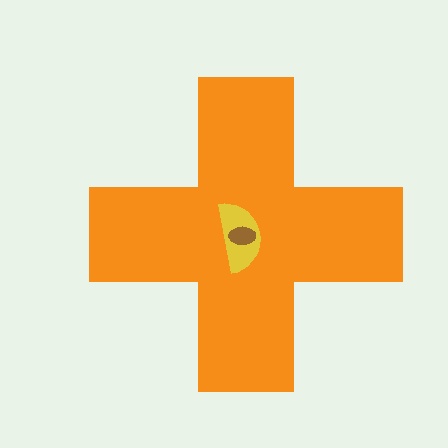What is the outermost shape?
The orange cross.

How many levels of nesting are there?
3.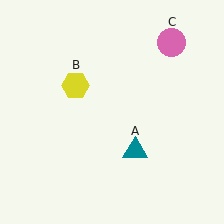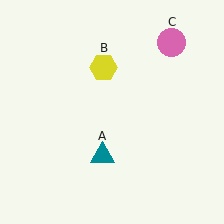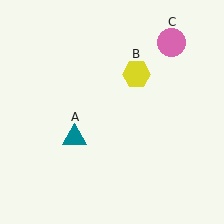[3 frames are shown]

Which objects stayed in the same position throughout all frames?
Pink circle (object C) remained stationary.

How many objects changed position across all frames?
2 objects changed position: teal triangle (object A), yellow hexagon (object B).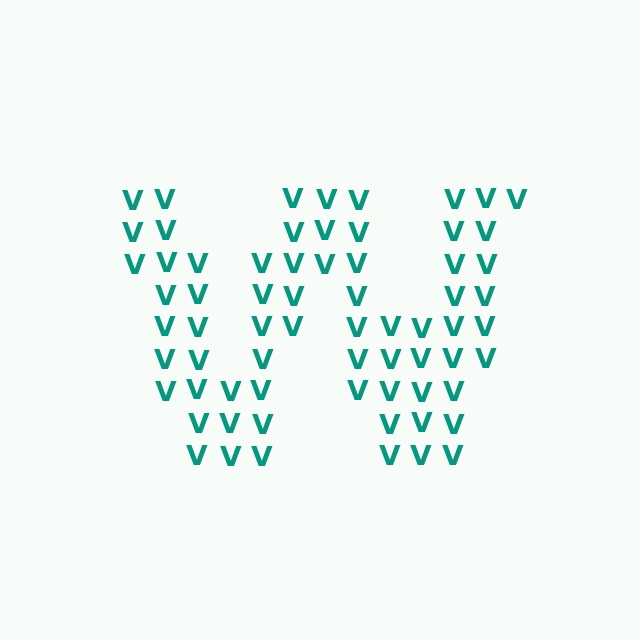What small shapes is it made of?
It is made of small letter V's.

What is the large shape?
The large shape is the letter W.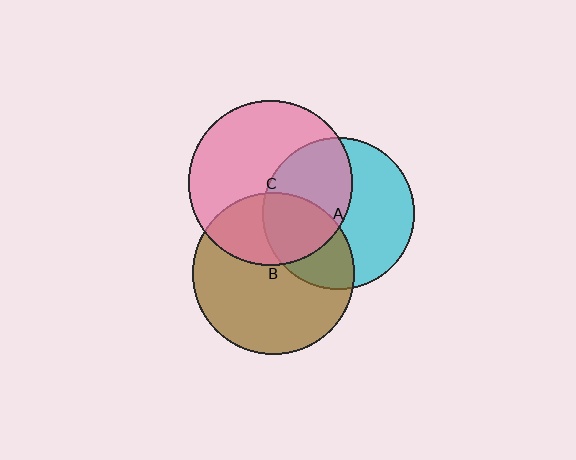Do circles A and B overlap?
Yes.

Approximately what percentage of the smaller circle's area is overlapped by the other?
Approximately 35%.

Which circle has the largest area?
Circle C (pink).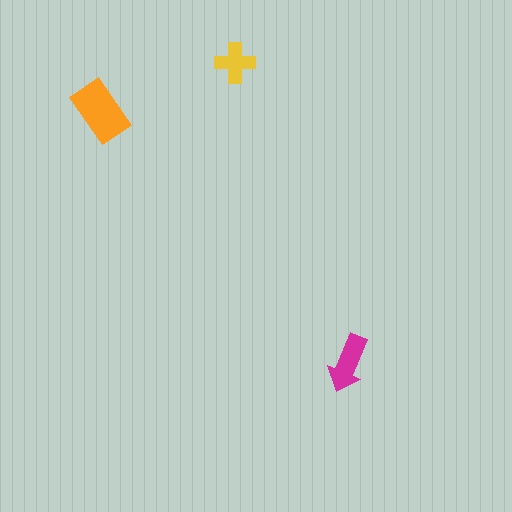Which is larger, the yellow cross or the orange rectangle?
The orange rectangle.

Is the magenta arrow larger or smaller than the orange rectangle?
Smaller.